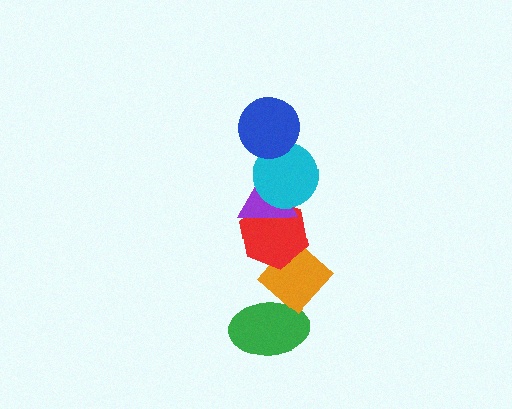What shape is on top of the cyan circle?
The blue circle is on top of the cyan circle.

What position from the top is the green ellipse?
The green ellipse is 6th from the top.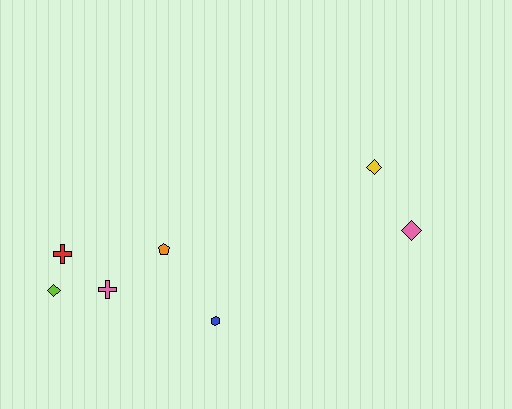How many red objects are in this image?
There is 1 red object.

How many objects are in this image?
There are 7 objects.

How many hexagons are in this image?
There is 1 hexagon.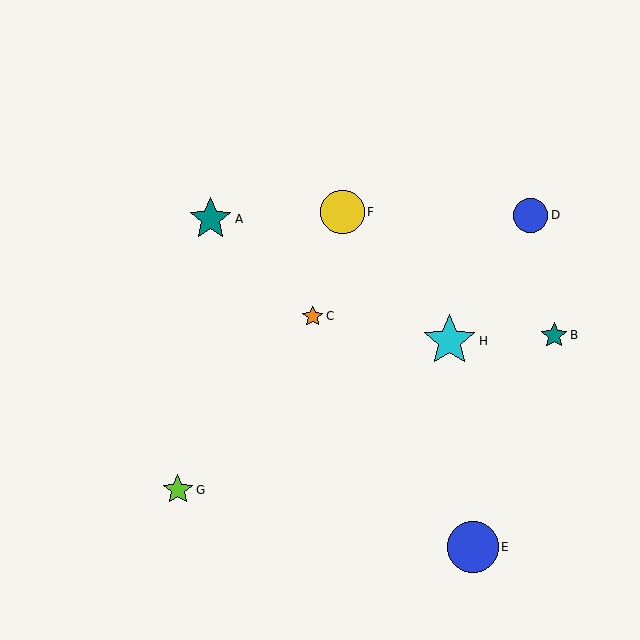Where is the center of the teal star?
The center of the teal star is at (554, 335).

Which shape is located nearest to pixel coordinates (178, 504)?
The lime star (labeled G) at (178, 490) is nearest to that location.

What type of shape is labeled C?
Shape C is an orange star.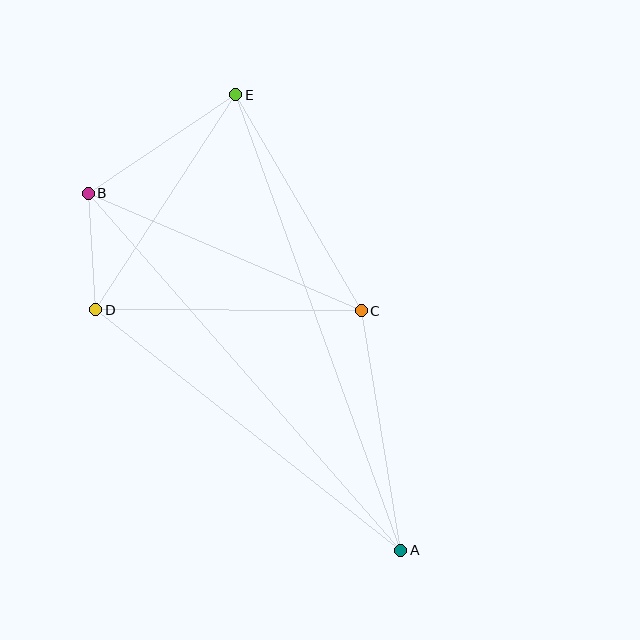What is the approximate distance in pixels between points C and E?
The distance between C and E is approximately 249 pixels.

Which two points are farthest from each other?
Points A and E are farthest from each other.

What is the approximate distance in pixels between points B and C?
The distance between B and C is approximately 297 pixels.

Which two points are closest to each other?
Points B and D are closest to each other.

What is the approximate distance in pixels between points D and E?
The distance between D and E is approximately 256 pixels.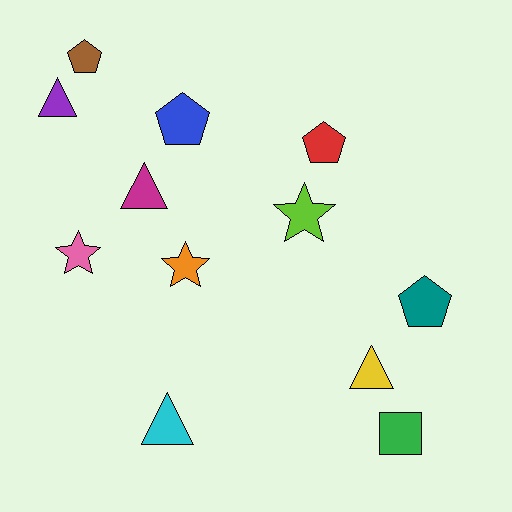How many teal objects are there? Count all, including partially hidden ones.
There is 1 teal object.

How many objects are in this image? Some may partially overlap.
There are 12 objects.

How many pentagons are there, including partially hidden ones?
There are 4 pentagons.